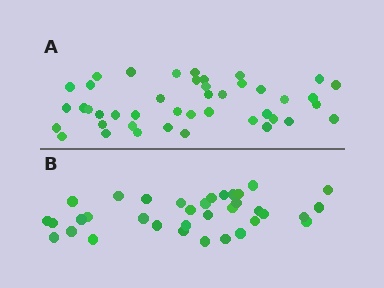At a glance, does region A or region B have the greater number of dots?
Region A (the top region) has more dots.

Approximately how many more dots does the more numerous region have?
Region A has roughly 8 or so more dots than region B.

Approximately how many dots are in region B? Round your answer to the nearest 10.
About 40 dots. (The exact count is 35, which rounds to 40.)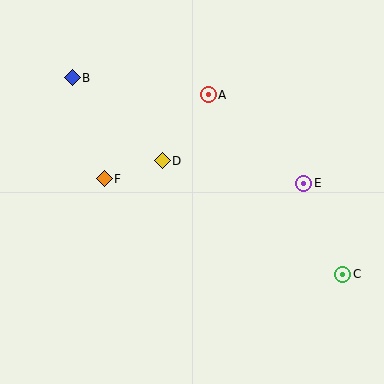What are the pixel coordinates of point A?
Point A is at (208, 95).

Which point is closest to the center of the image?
Point D at (162, 161) is closest to the center.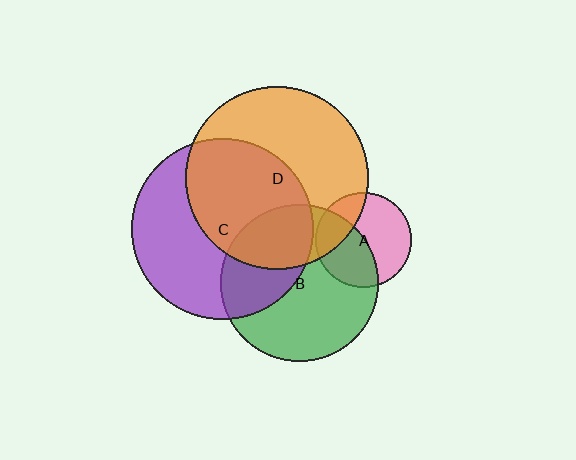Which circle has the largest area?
Circle D (orange).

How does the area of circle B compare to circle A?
Approximately 2.7 times.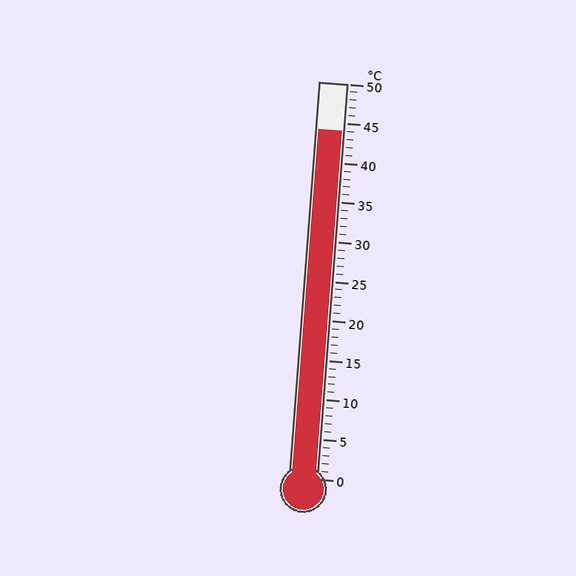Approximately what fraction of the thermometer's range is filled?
The thermometer is filled to approximately 90% of its range.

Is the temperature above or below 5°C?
The temperature is above 5°C.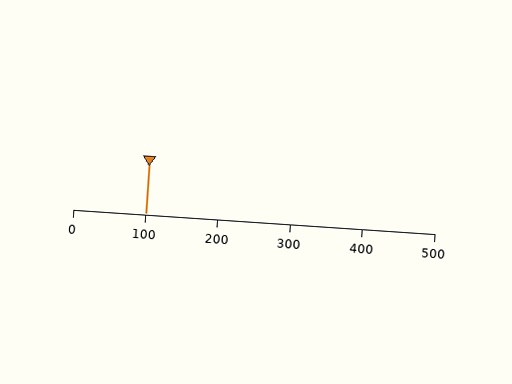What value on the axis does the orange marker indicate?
The marker indicates approximately 100.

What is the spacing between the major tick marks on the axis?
The major ticks are spaced 100 apart.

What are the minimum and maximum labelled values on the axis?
The axis runs from 0 to 500.